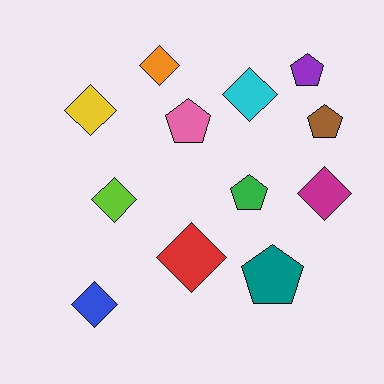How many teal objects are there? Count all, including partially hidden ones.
There is 1 teal object.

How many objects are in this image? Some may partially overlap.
There are 12 objects.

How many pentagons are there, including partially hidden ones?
There are 5 pentagons.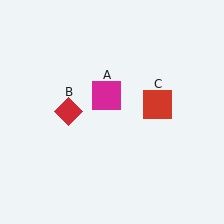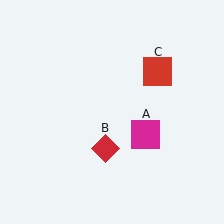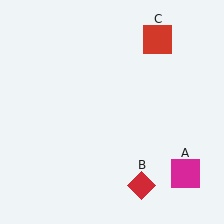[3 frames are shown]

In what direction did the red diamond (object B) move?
The red diamond (object B) moved down and to the right.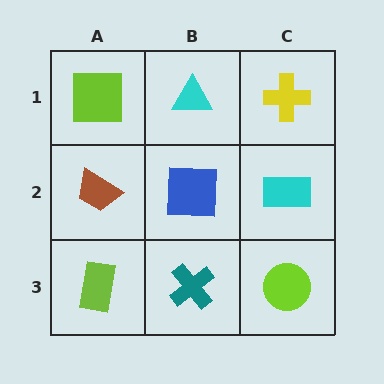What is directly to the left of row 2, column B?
A brown trapezoid.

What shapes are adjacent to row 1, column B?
A blue square (row 2, column B), a lime square (row 1, column A), a yellow cross (row 1, column C).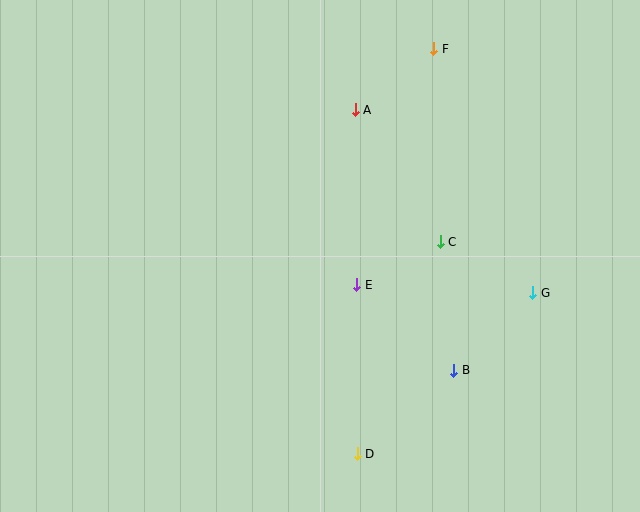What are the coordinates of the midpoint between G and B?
The midpoint between G and B is at (493, 331).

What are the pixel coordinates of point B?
Point B is at (454, 370).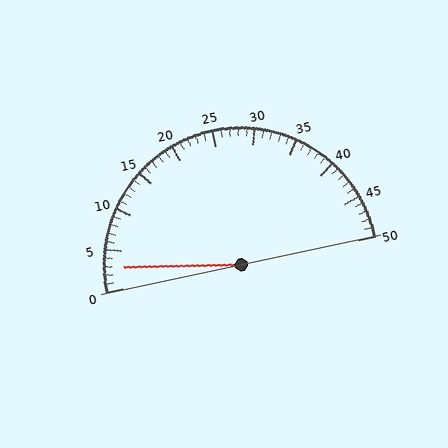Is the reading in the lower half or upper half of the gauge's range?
The reading is in the lower half of the range (0 to 50).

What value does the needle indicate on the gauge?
The needle indicates approximately 3.